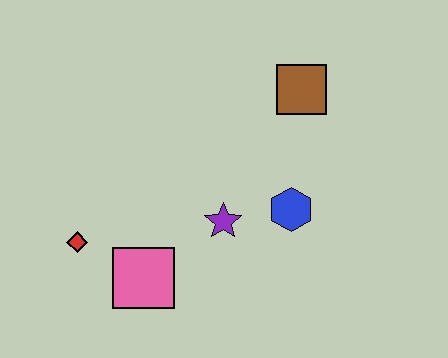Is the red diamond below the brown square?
Yes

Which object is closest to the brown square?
The blue hexagon is closest to the brown square.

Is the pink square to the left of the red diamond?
No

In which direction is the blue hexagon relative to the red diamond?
The blue hexagon is to the right of the red diamond.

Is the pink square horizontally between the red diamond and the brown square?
Yes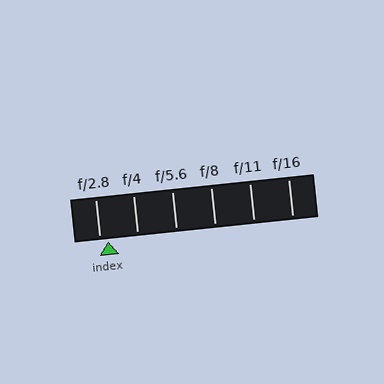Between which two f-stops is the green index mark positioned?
The index mark is between f/2.8 and f/4.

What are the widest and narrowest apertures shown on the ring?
The widest aperture shown is f/2.8 and the narrowest is f/16.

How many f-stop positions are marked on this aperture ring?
There are 6 f-stop positions marked.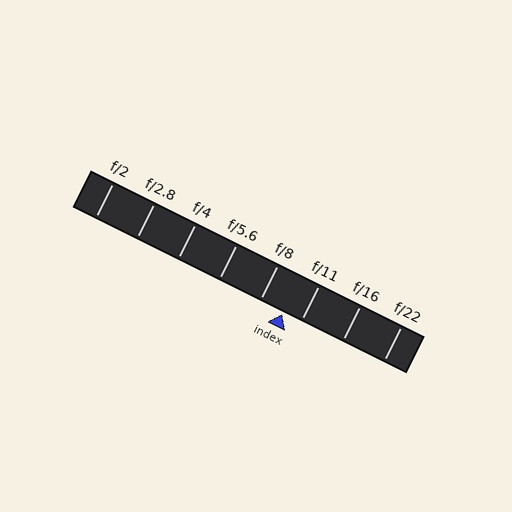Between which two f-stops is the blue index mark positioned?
The index mark is between f/8 and f/11.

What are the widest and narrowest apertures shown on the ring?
The widest aperture shown is f/2 and the narrowest is f/22.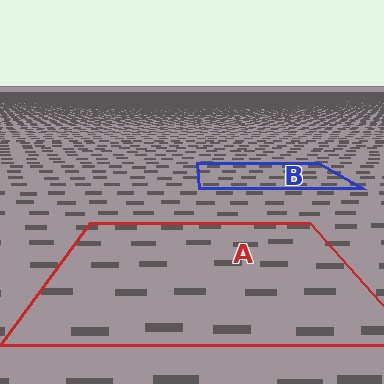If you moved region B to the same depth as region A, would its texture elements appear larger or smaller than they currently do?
They would appear larger. At a closer depth, the same texture elements are projected at a bigger on-screen size.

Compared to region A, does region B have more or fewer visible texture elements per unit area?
Region B has more texture elements per unit area — they are packed more densely because it is farther away.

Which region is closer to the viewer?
Region A is closer. The texture elements there are larger and more spread out.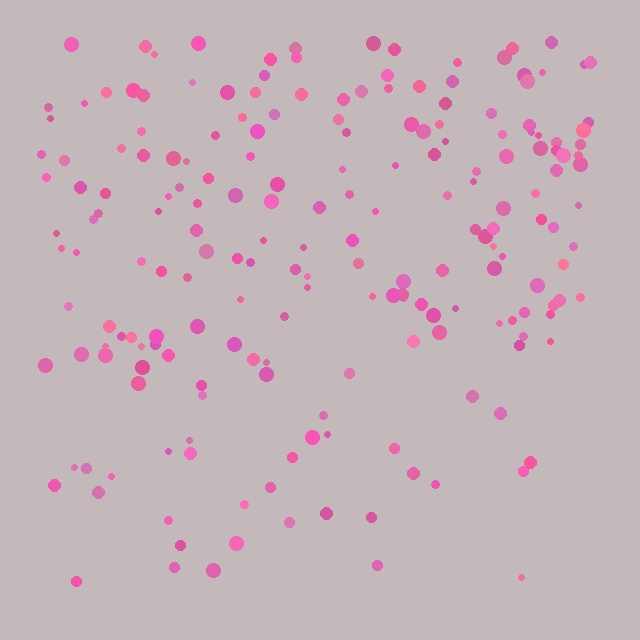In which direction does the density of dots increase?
From bottom to top, with the top side densest.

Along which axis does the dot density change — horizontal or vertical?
Vertical.